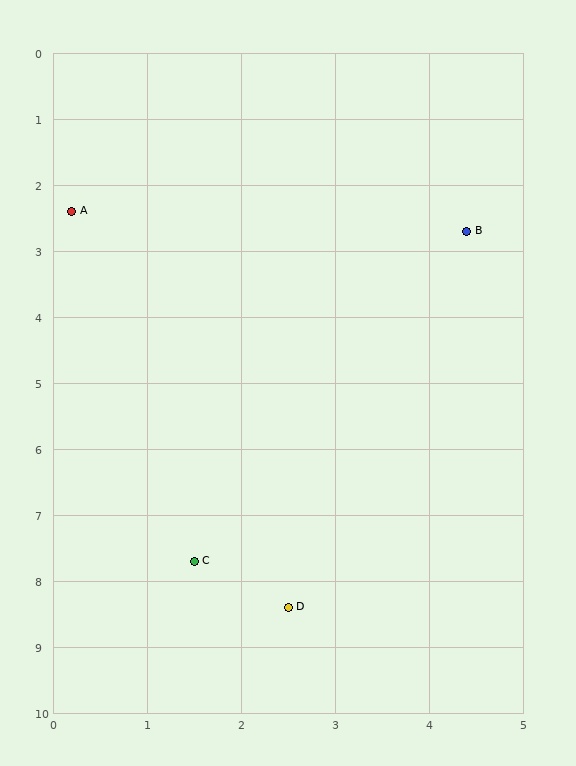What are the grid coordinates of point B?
Point B is at approximately (4.4, 2.7).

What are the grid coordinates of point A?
Point A is at approximately (0.2, 2.4).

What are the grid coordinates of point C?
Point C is at approximately (1.5, 7.7).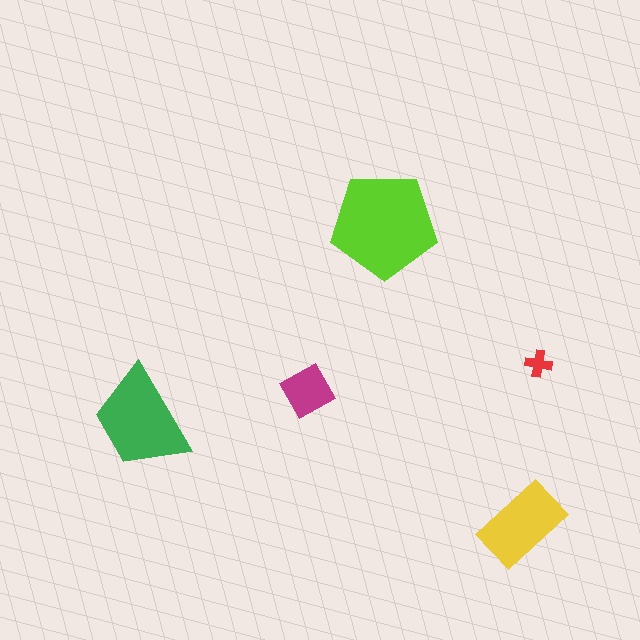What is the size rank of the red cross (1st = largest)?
5th.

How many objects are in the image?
There are 5 objects in the image.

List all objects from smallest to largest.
The red cross, the magenta diamond, the yellow rectangle, the green trapezoid, the lime pentagon.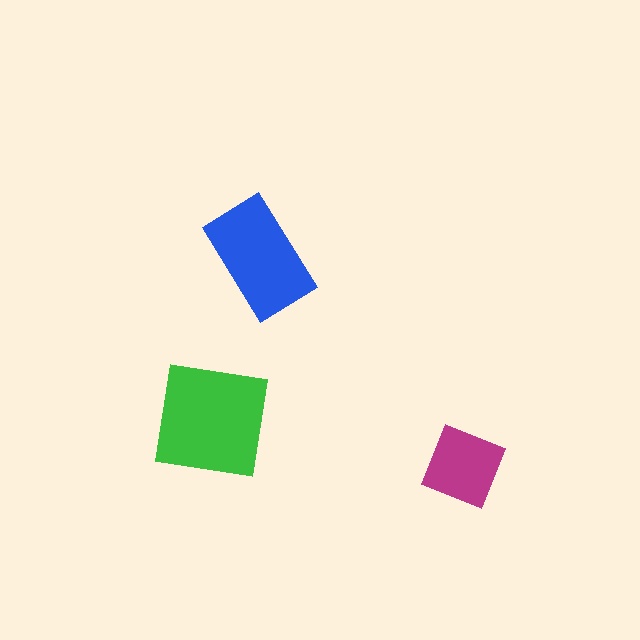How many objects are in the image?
There are 3 objects in the image.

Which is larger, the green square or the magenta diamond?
The green square.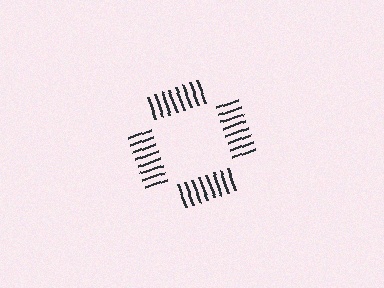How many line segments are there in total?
32 — 8 along each of the 4 edges.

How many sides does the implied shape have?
4 sides — the line-ends trace a square.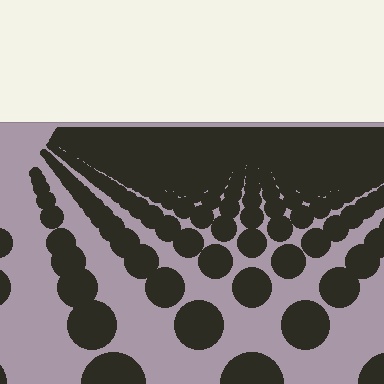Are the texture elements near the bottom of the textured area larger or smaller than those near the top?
Larger. Near the bottom, elements are closer to the viewer and appear at a bigger on-screen size.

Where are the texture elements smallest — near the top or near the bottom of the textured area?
Near the top.